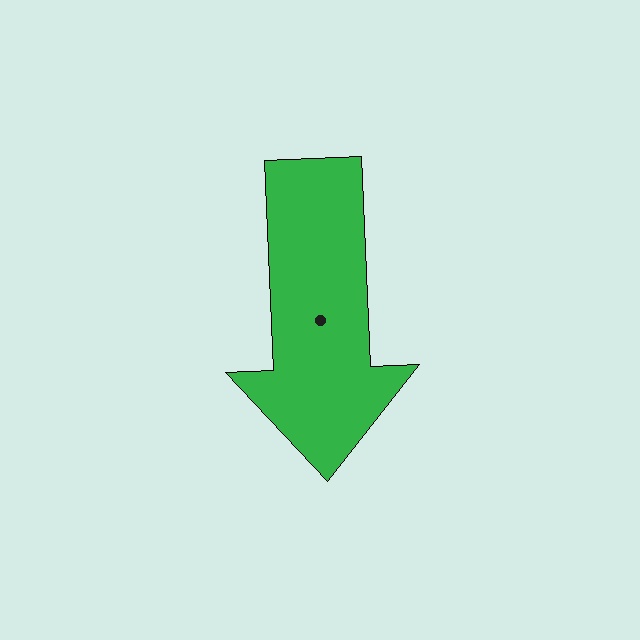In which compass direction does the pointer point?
South.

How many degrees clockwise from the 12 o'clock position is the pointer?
Approximately 177 degrees.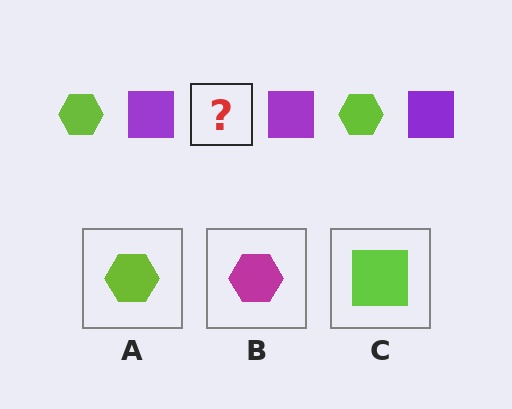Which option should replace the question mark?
Option A.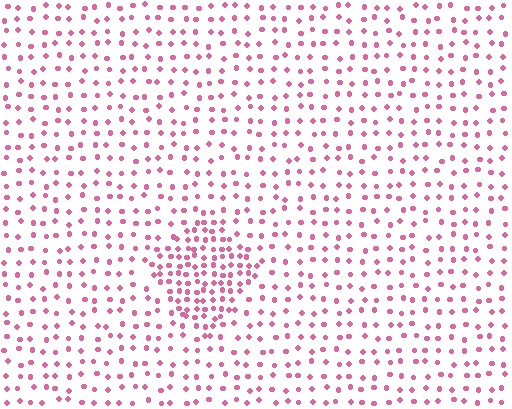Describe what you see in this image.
The image contains small pink elements arranged at two different densities. A diamond-shaped region is visible where the elements are more densely packed than the surrounding area.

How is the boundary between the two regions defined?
The boundary is defined by a change in element density (approximately 2.1x ratio). All elements are the same color, size, and shape.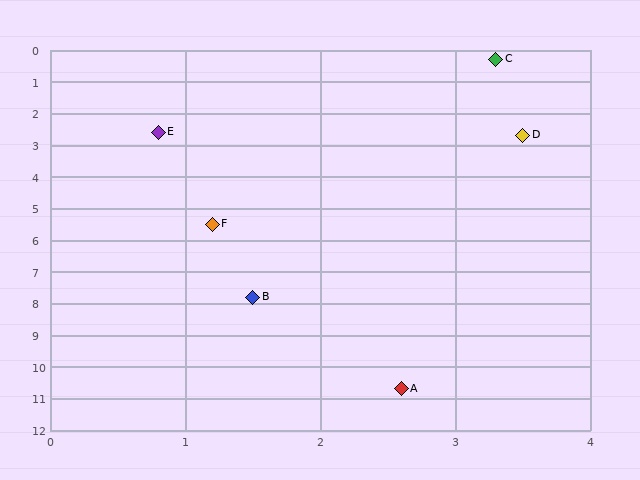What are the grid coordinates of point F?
Point F is at approximately (1.2, 5.5).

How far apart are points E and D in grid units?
Points E and D are about 2.7 grid units apart.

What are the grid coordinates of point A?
Point A is at approximately (2.6, 10.7).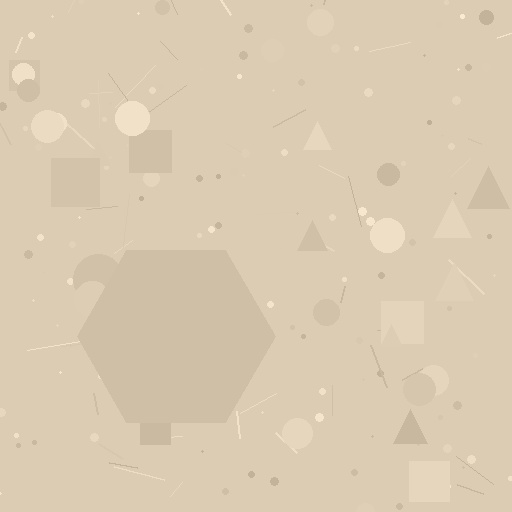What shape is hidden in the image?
A hexagon is hidden in the image.